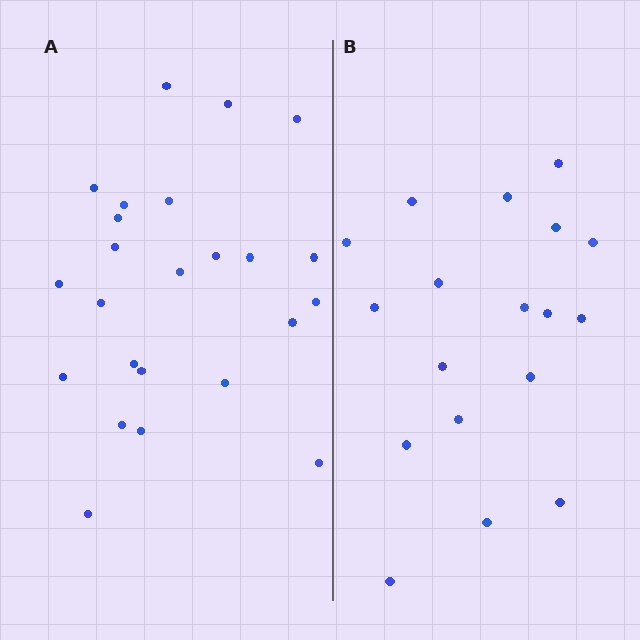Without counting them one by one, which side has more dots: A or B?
Region A (the left region) has more dots.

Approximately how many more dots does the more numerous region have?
Region A has about 6 more dots than region B.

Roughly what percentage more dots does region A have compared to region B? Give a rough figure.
About 35% more.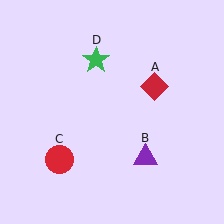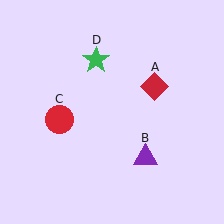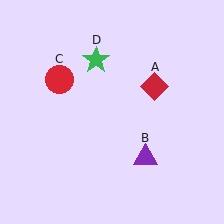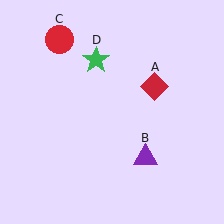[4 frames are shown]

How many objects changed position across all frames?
1 object changed position: red circle (object C).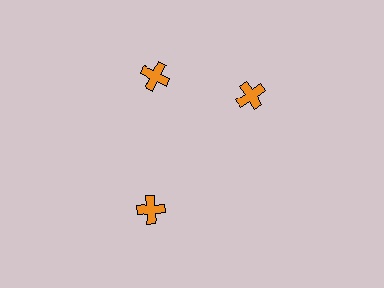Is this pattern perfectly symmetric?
No. The 3 orange crosses are arranged in a ring, but one element near the 3 o'clock position is rotated out of alignment along the ring, breaking the 3-fold rotational symmetry.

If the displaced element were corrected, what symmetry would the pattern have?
It would have 3-fold rotational symmetry — the pattern would map onto itself every 120 degrees.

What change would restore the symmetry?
The symmetry would be restored by rotating it back into even spacing with its neighbors so that all 3 crosses sit at equal angles and equal distance from the center.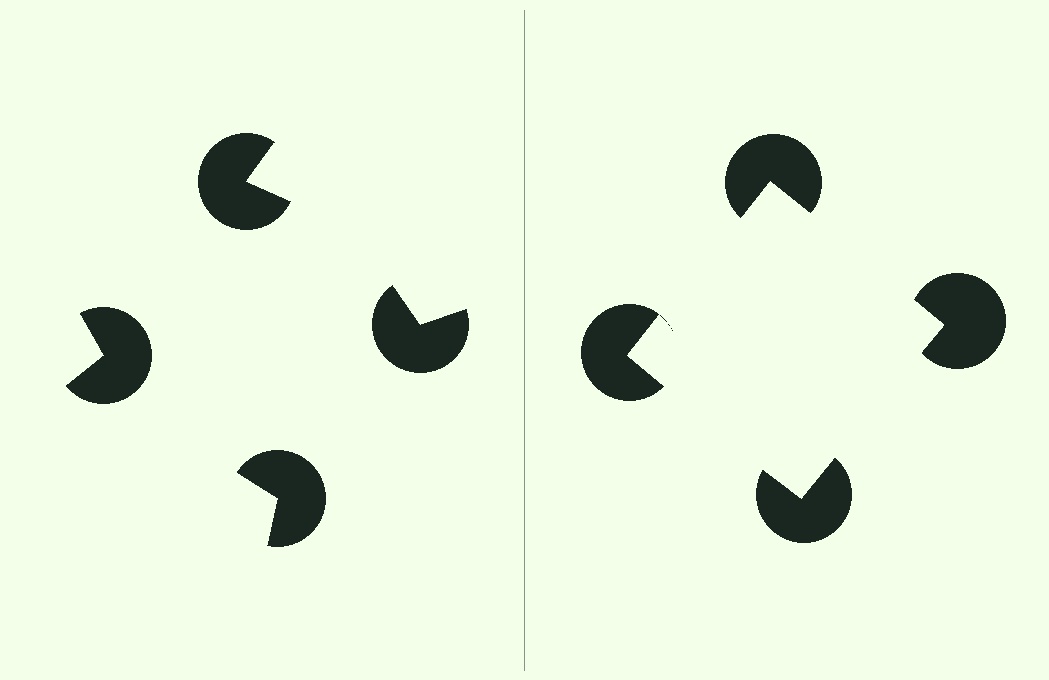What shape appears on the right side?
An illusory square.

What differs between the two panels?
The pac-man discs are positioned identically on both sides; only the wedge orientations differ. On the right they align to a square; on the left they are misaligned.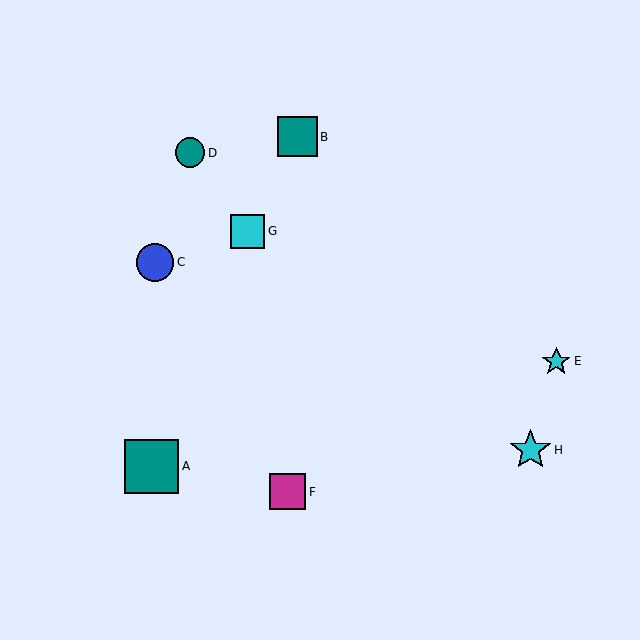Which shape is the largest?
The teal square (labeled A) is the largest.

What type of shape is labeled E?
Shape E is a cyan star.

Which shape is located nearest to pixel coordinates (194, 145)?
The teal circle (labeled D) at (190, 153) is nearest to that location.